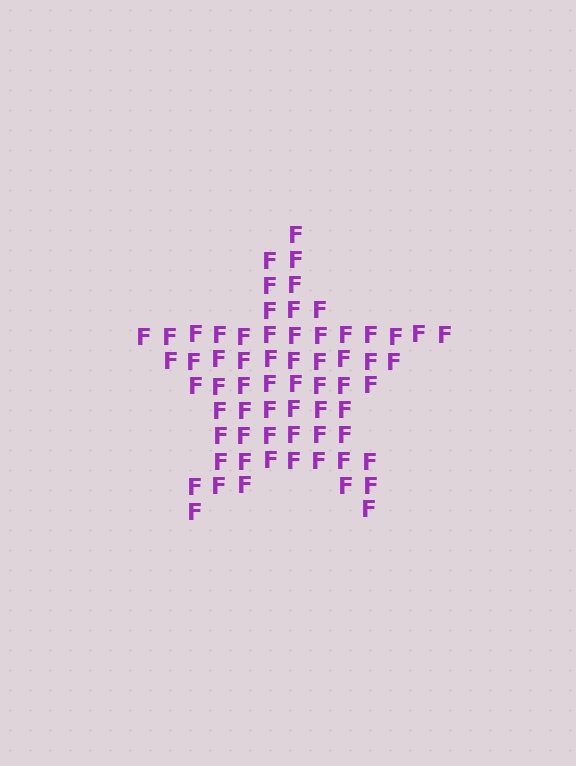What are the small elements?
The small elements are letter F's.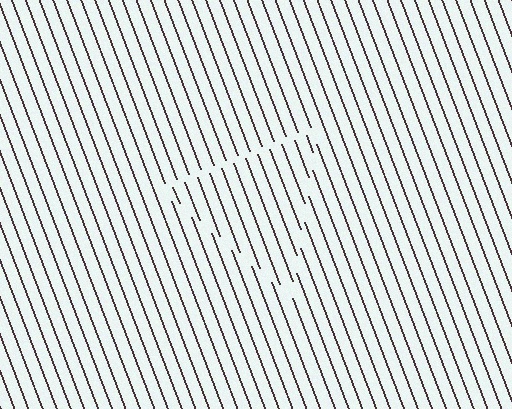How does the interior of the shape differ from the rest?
The interior of the shape contains the same grating, shifted by half a period — the contour is defined by the phase discontinuity where line-ends from the inner and outer gratings abut.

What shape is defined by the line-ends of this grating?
An illusory triangle. The interior of the shape contains the same grating, shifted by half a period — the contour is defined by the phase discontinuity where line-ends from the inner and outer gratings abut.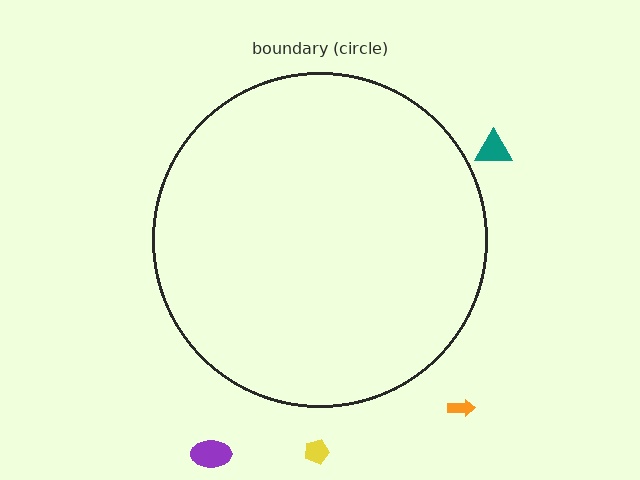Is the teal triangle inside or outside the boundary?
Outside.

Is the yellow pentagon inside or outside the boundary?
Outside.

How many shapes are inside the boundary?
0 inside, 4 outside.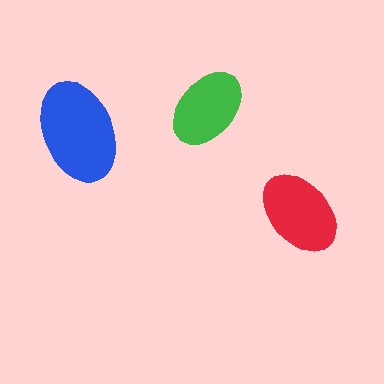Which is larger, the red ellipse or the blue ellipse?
The blue one.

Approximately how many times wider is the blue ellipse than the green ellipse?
About 1.5 times wider.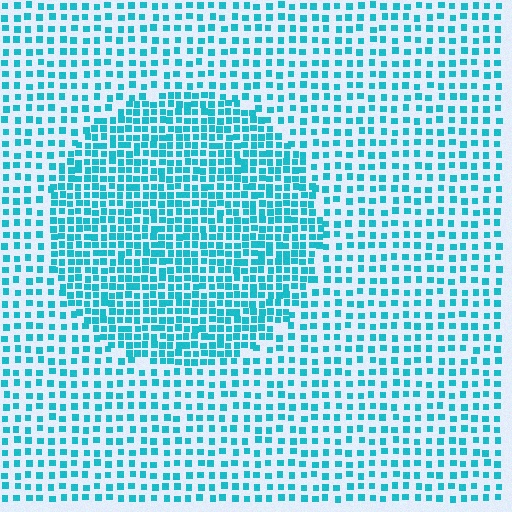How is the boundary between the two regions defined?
The boundary is defined by a change in element density (approximately 1.9x ratio). All elements are the same color, size, and shape.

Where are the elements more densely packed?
The elements are more densely packed inside the circle boundary.